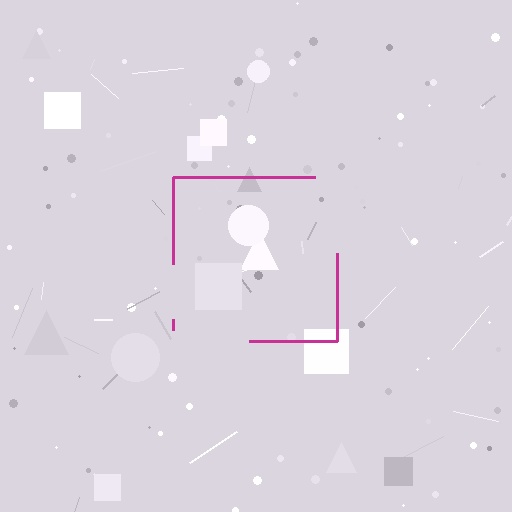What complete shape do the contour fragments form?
The contour fragments form a square.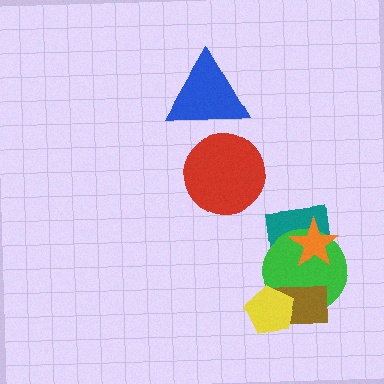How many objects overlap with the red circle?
0 objects overlap with the red circle.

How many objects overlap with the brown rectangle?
2 objects overlap with the brown rectangle.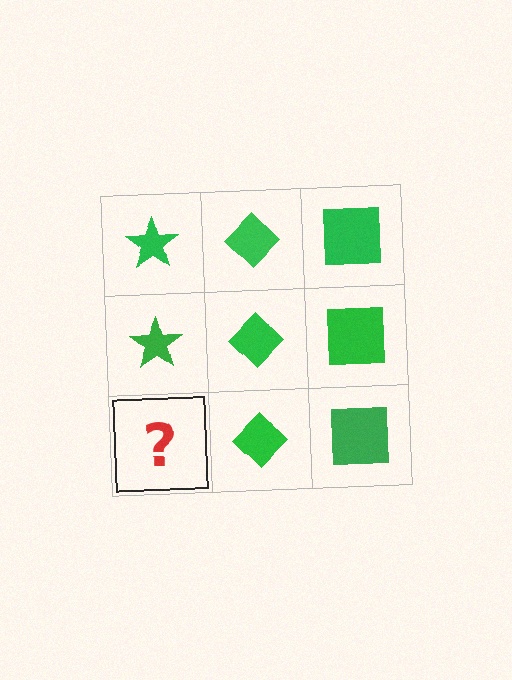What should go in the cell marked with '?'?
The missing cell should contain a green star.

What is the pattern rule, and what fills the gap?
The rule is that each column has a consistent shape. The gap should be filled with a green star.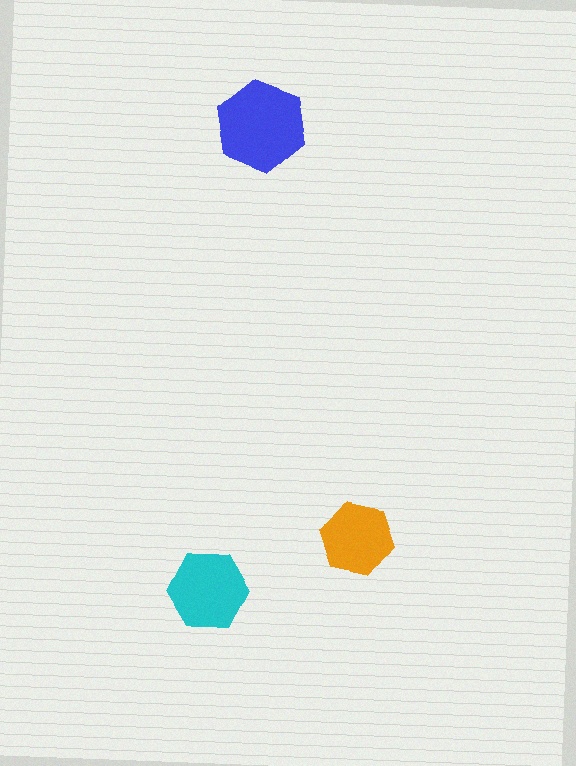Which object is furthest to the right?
The orange hexagon is rightmost.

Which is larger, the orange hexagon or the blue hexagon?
The blue one.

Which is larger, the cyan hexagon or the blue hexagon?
The blue one.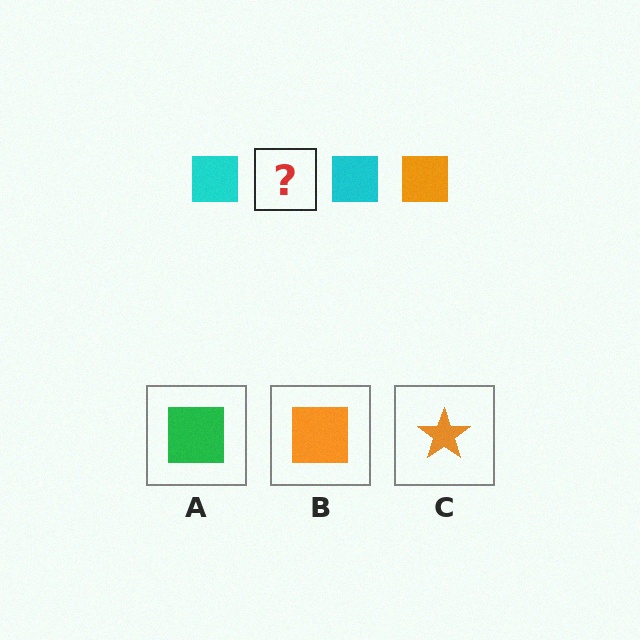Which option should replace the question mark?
Option B.